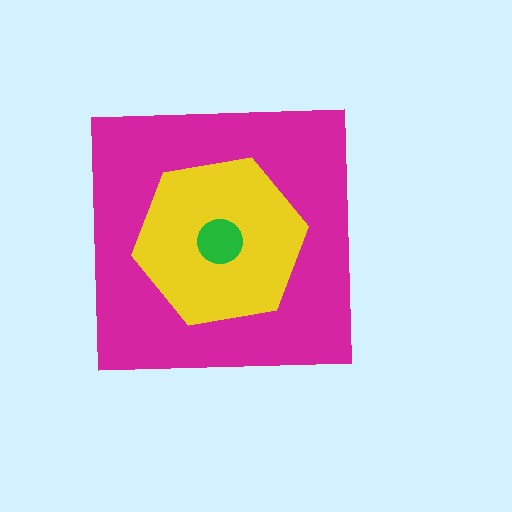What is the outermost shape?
The magenta square.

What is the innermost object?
The green circle.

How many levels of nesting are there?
3.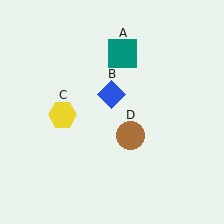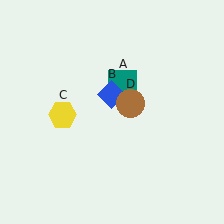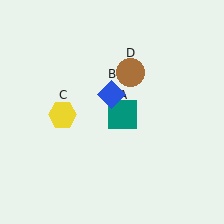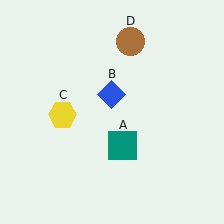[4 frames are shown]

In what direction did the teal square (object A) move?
The teal square (object A) moved down.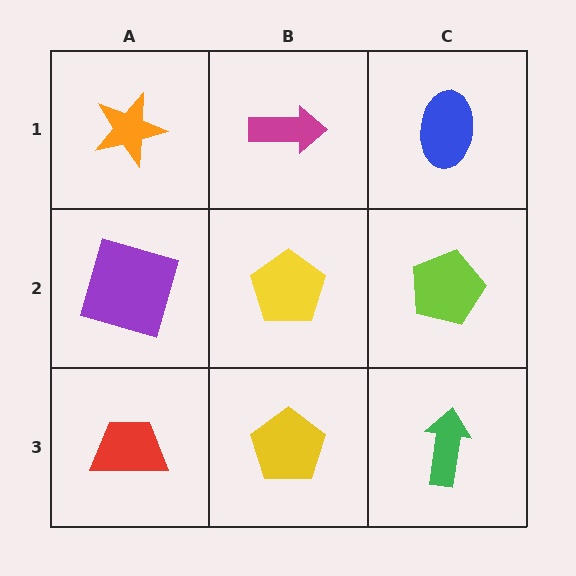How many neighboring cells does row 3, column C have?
2.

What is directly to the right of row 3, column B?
A green arrow.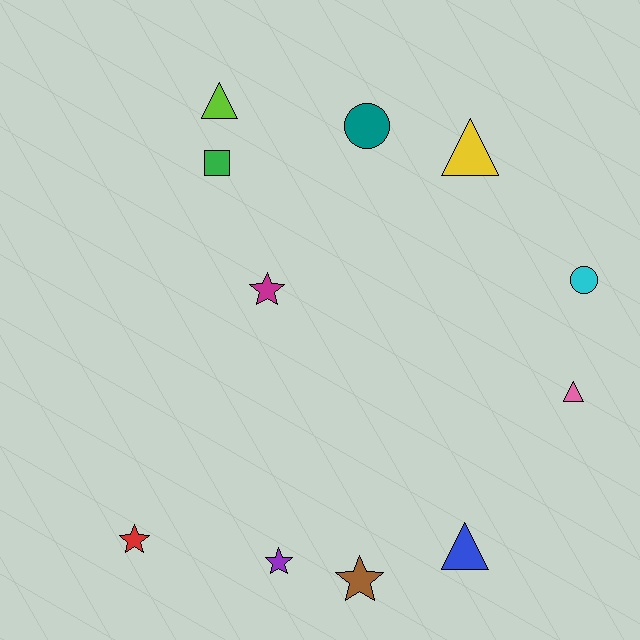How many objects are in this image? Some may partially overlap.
There are 11 objects.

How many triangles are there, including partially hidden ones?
There are 4 triangles.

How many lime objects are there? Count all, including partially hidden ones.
There is 1 lime object.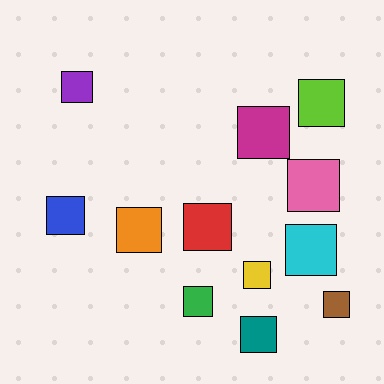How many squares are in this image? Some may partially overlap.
There are 12 squares.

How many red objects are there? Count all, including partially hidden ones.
There is 1 red object.